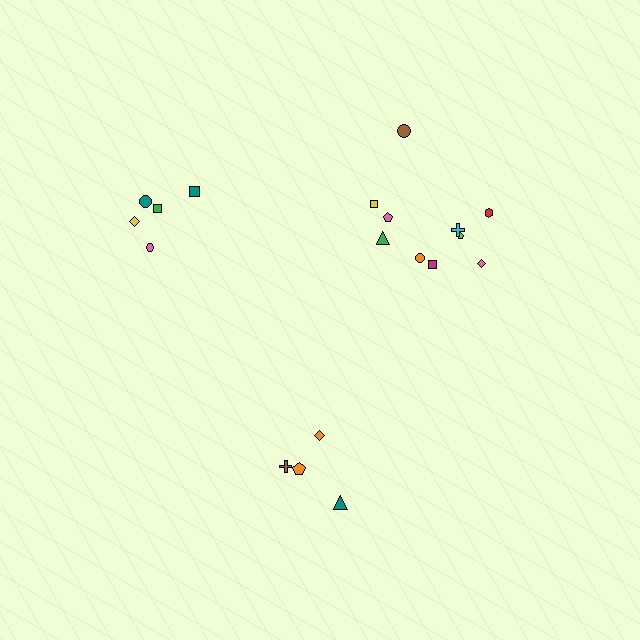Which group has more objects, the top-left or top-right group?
The top-right group.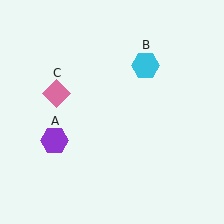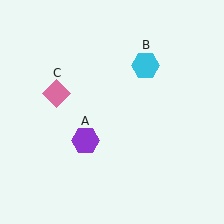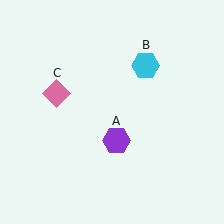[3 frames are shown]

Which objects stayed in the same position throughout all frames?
Cyan hexagon (object B) and pink diamond (object C) remained stationary.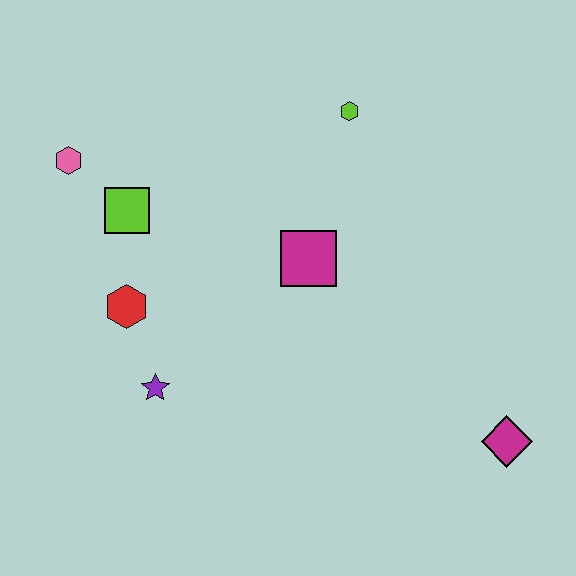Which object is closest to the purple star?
The red hexagon is closest to the purple star.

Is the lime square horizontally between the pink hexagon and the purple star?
Yes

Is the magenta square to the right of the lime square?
Yes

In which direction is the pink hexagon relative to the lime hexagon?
The pink hexagon is to the left of the lime hexagon.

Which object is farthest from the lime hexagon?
The magenta diamond is farthest from the lime hexagon.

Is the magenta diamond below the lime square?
Yes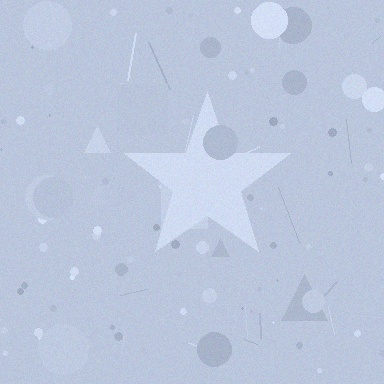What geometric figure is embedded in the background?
A star is embedded in the background.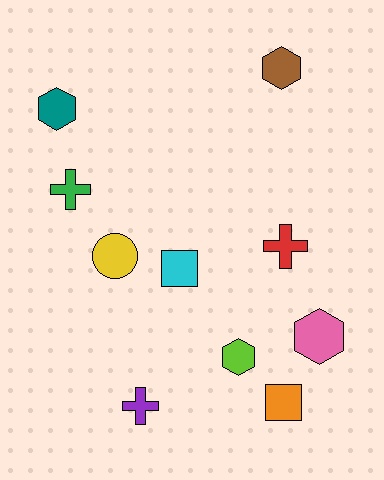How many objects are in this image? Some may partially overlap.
There are 10 objects.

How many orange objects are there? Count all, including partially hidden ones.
There is 1 orange object.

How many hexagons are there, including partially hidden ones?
There are 4 hexagons.